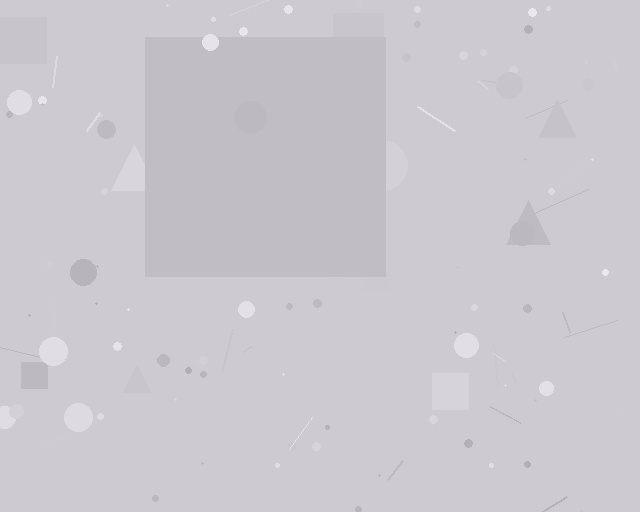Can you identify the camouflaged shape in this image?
The camouflaged shape is a square.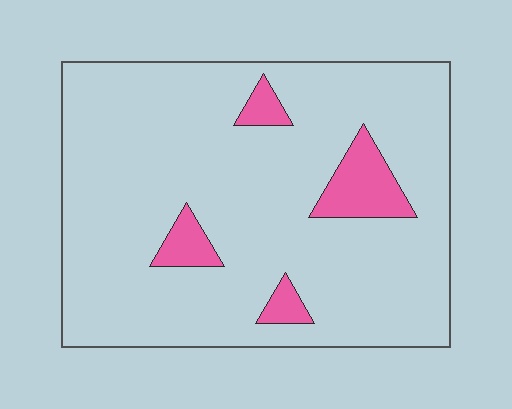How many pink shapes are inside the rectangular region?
4.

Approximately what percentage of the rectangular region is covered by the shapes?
Approximately 10%.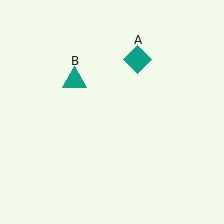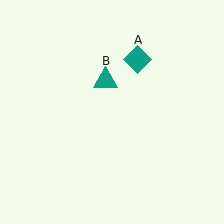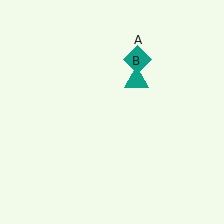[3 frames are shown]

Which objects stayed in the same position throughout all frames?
Teal diamond (object A) remained stationary.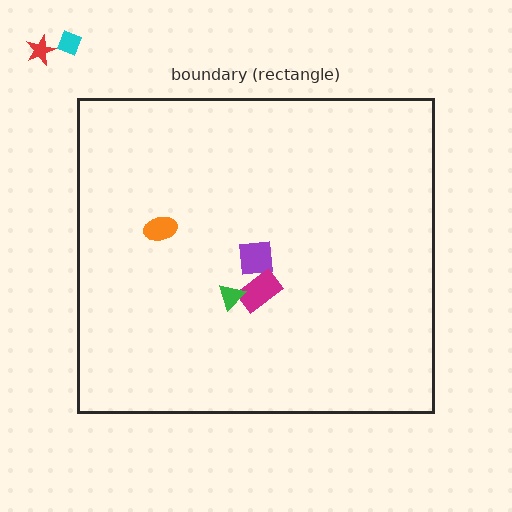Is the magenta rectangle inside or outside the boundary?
Inside.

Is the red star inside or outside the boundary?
Outside.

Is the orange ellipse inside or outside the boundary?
Inside.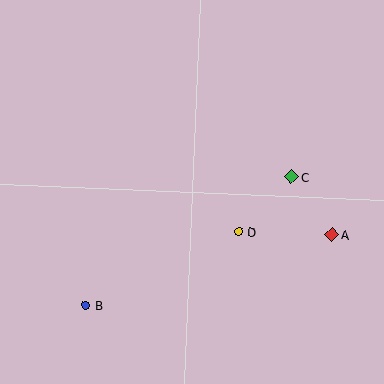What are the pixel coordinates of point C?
Point C is at (291, 177).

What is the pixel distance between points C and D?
The distance between C and D is 76 pixels.